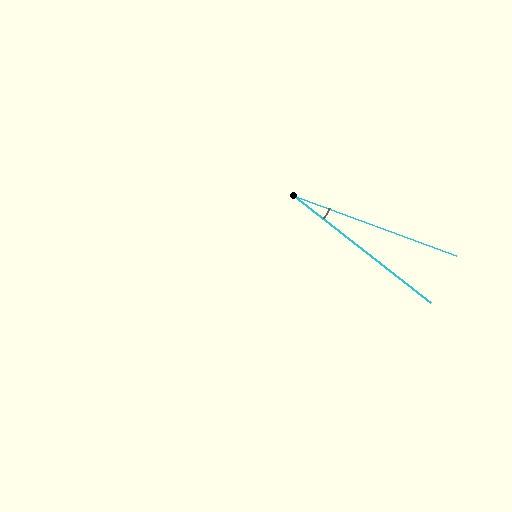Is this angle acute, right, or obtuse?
It is acute.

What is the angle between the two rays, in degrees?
Approximately 18 degrees.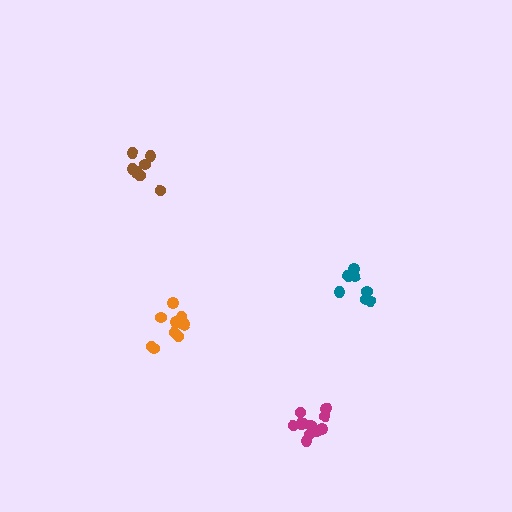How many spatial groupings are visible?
There are 4 spatial groupings.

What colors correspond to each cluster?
The clusters are colored: orange, teal, brown, magenta.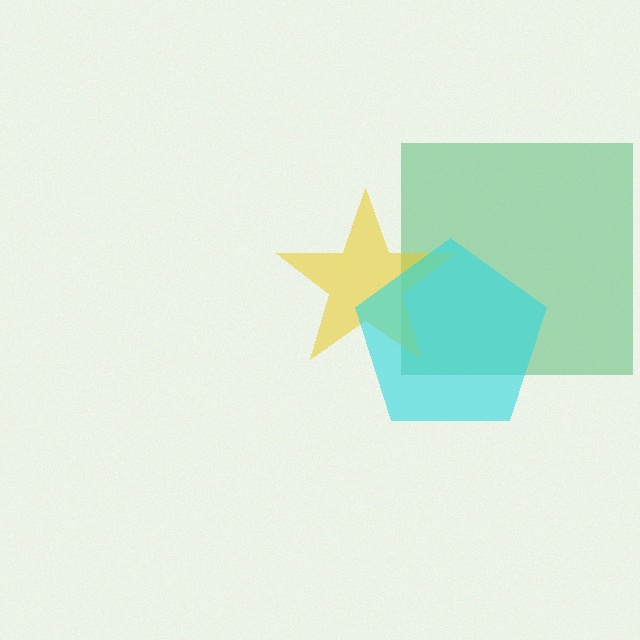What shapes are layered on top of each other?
The layered shapes are: a green square, a yellow star, a cyan pentagon.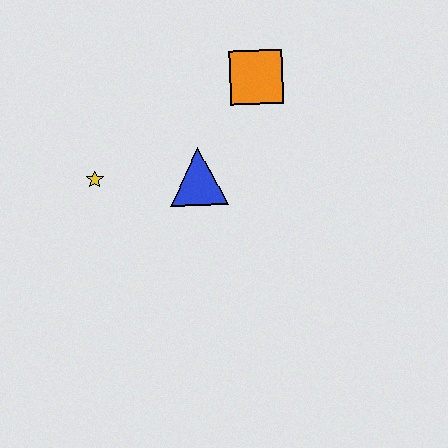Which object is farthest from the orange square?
The yellow star is farthest from the orange square.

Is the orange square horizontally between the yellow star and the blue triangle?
No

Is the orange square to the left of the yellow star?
No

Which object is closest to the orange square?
The blue triangle is closest to the orange square.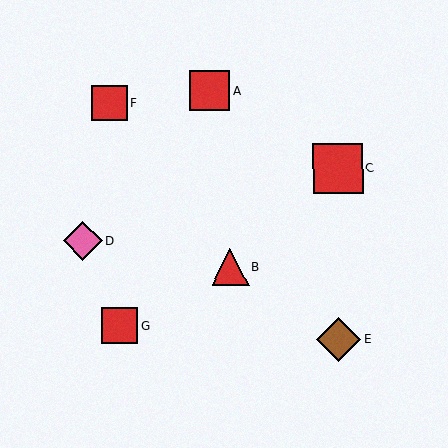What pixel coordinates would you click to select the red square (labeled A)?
Click at (209, 91) to select the red square A.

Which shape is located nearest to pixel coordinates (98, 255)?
The pink diamond (labeled D) at (83, 241) is nearest to that location.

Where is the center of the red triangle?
The center of the red triangle is at (230, 267).